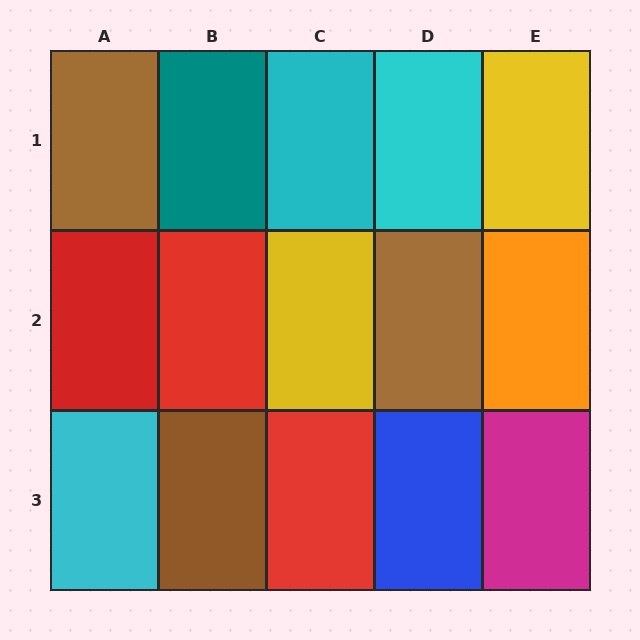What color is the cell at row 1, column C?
Cyan.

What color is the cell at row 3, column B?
Brown.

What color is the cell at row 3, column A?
Cyan.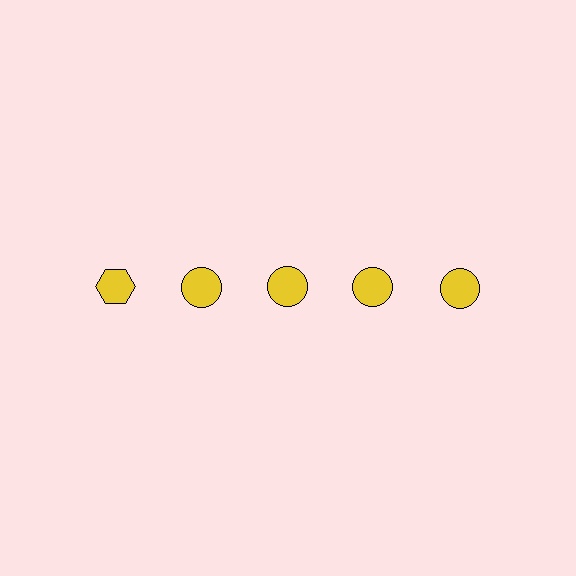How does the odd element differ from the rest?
It has a different shape: hexagon instead of circle.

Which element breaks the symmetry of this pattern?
The yellow hexagon in the top row, leftmost column breaks the symmetry. All other shapes are yellow circles.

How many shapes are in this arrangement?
There are 5 shapes arranged in a grid pattern.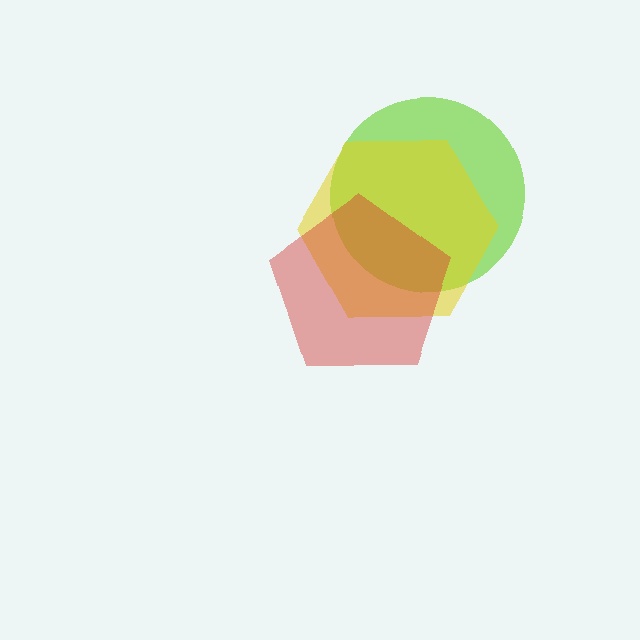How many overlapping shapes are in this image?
There are 3 overlapping shapes in the image.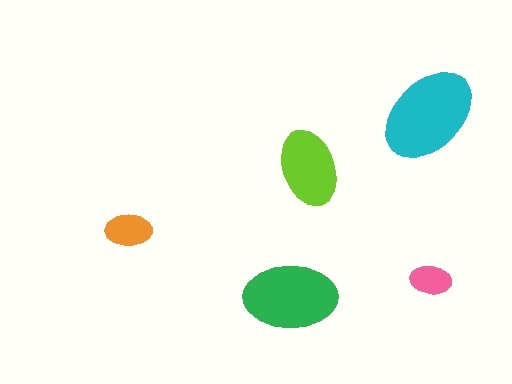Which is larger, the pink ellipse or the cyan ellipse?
The cyan one.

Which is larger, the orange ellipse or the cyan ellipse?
The cyan one.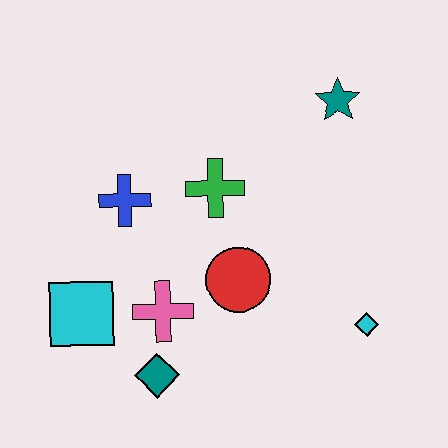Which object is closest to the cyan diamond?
The red circle is closest to the cyan diamond.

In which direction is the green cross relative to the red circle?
The green cross is above the red circle.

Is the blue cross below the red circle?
No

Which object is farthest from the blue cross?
The cyan diamond is farthest from the blue cross.